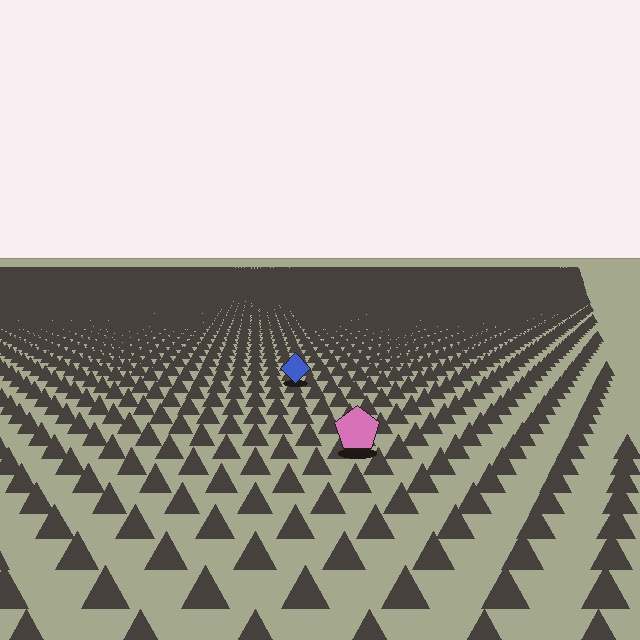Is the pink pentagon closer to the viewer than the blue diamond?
Yes. The pink pentagon is closer — you can tell from the texture gradient: the ground texture is coarser near it.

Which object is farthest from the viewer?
The blue diamond is farthest from the viewer. It appears smaller and the ground texture around it is denser.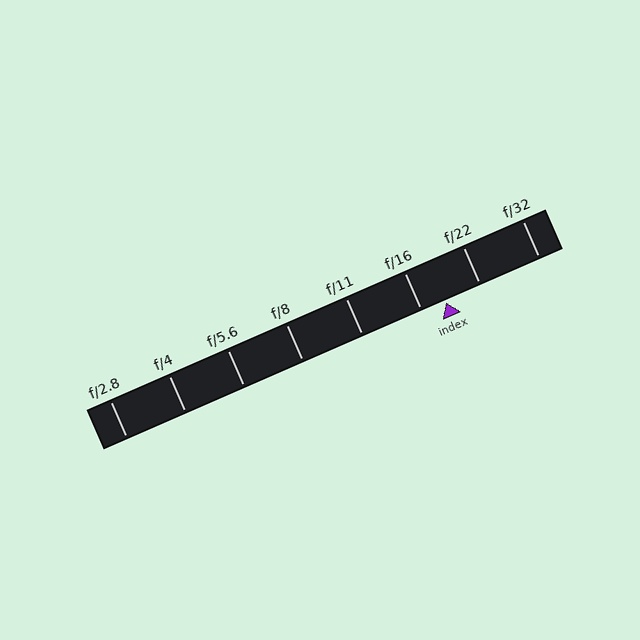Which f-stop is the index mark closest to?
The index mark is closest to f/16.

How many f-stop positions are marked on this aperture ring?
There are 8 f-stop positions marked.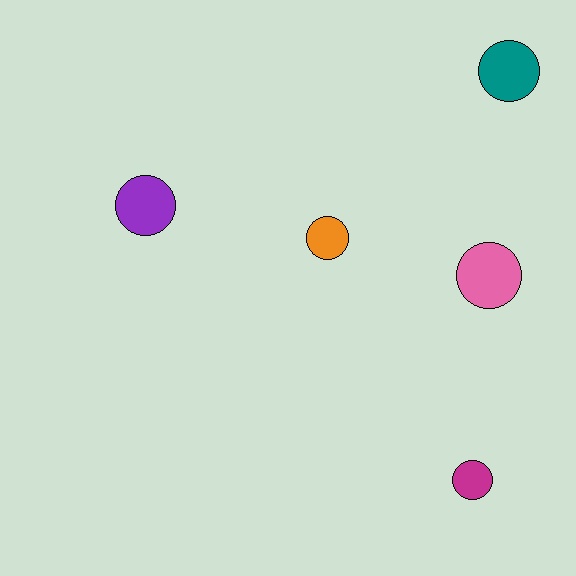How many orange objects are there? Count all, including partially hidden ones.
There is 1 orange object.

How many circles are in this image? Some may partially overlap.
There are 5 circles.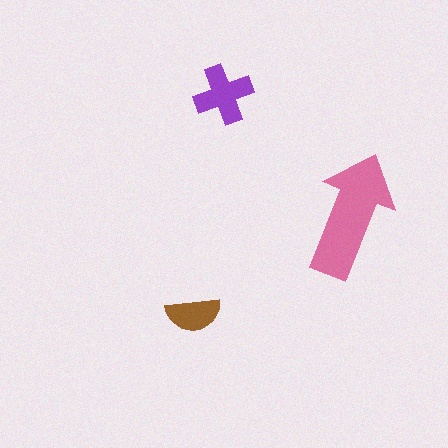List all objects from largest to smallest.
The pink arrow, the purple cross, the brown semicircle.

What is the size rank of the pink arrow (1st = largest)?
1st.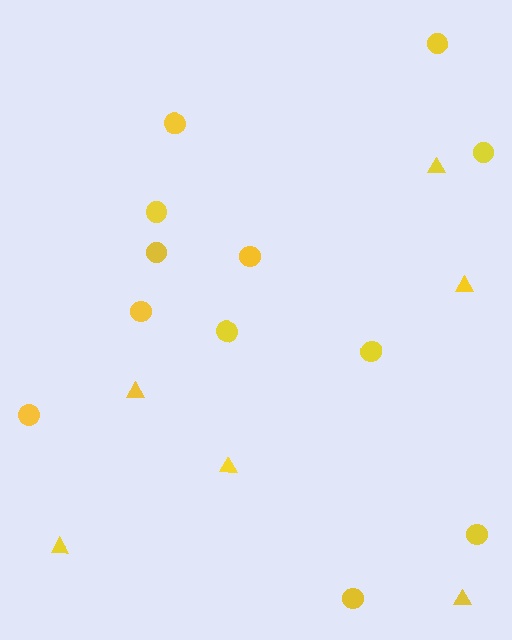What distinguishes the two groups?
There are 2 groups: one group of triangles (6) and one group of circles (12).